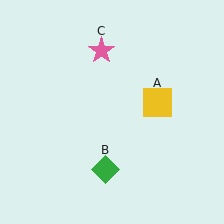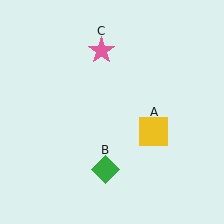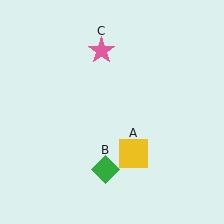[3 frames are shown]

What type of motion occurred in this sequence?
The yellow square (object A) rotated clockwise around the center of the scene.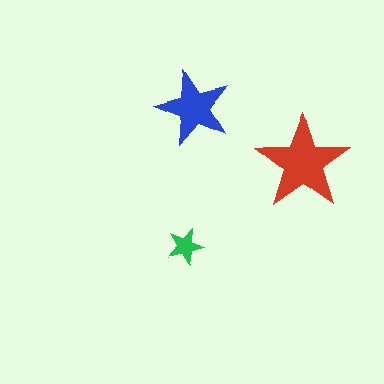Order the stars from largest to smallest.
the red one, the blue one, the green one.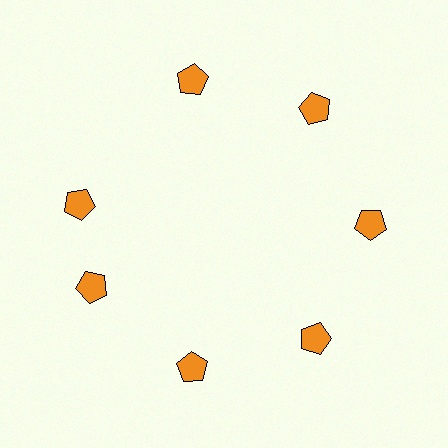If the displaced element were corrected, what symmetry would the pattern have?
It would have 7-fold rotational symmetry — the pattern would map onto itself every 51 degrees.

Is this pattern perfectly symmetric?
No. The 7 orange pentagons are arranged in a ring, but one element near the 10 o'clock position is rotated out of alignment along the ring, breaking the 7-fold rotational symmetry.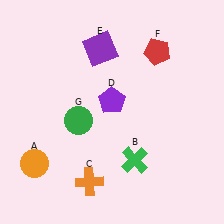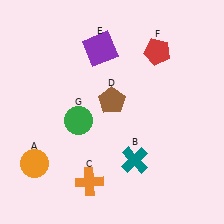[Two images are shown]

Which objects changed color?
B changed from green to teal. D changed from purple to brown.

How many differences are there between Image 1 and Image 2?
There are 2 differences between the two images.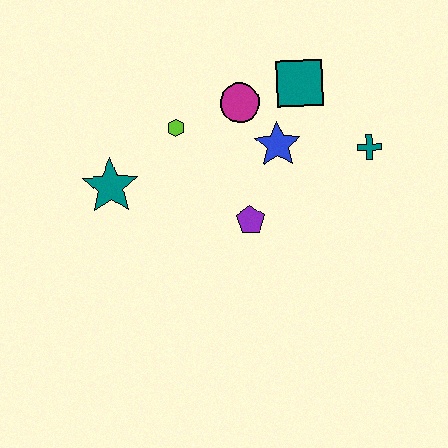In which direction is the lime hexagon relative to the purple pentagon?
The lime hexagon is above the purple pentagon.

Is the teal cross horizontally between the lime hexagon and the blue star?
No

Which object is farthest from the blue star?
The teal star is farthest from the blue star.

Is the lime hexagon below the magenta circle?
Yes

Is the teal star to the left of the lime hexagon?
Yes